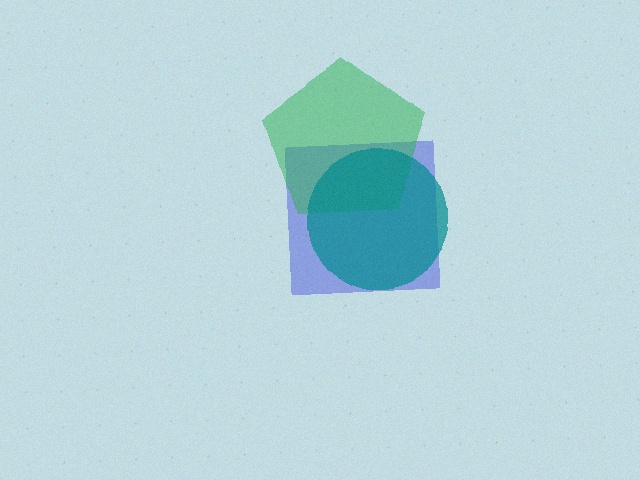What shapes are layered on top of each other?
The layered shapes are: a blue square, a green pentagon, a teal circle.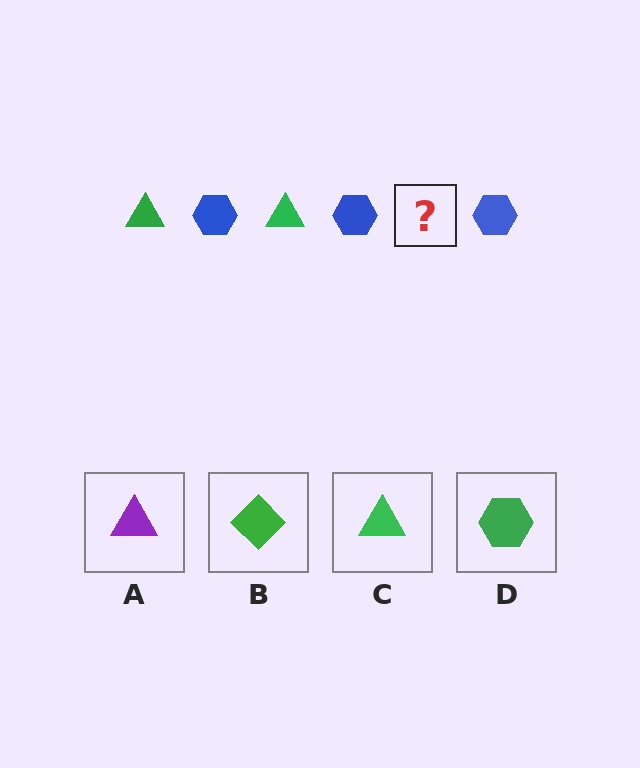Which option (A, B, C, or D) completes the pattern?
C.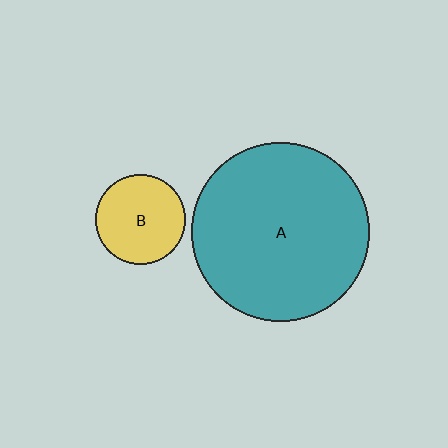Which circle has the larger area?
Circle A (teal).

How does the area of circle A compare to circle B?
Approximately 3.9 times.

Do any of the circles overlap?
No, none of the circles overlap.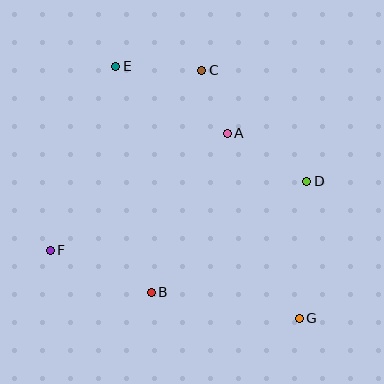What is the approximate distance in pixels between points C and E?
The distance between C and E is approximately 86 pixels.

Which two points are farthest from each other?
Points E and G are farthest from each other.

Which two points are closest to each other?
Points A and C are closest to each other.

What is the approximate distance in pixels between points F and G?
The distance between F and G is approximately 258 pixels.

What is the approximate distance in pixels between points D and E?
The distance between D and E is approximately 223 pixels.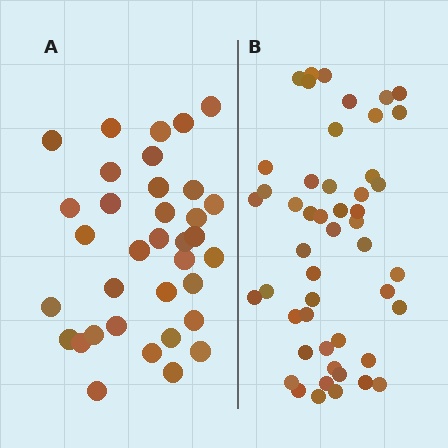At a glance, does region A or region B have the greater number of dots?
Region B (the right region) has more dots.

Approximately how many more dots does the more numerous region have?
Region B has approximately 15 more dots than region A.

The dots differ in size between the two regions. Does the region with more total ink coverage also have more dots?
No. Region A has more total ink coverage because its dots are larger, but region B actually contains more individual dots. Total area can be misleading — the number of items is what matters here.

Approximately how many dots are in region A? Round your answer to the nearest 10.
About 40 dots. (The exact count is 35, which rounds to 40.)